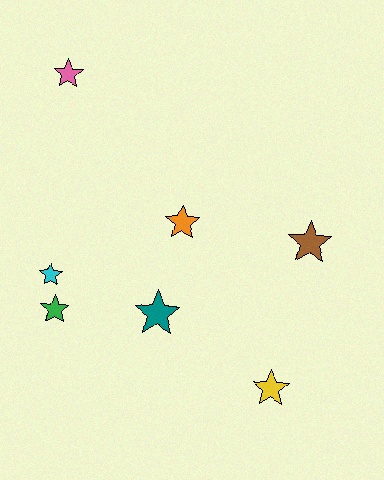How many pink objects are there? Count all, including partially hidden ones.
There is 1 pink object.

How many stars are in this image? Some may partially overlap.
There are 7 stars.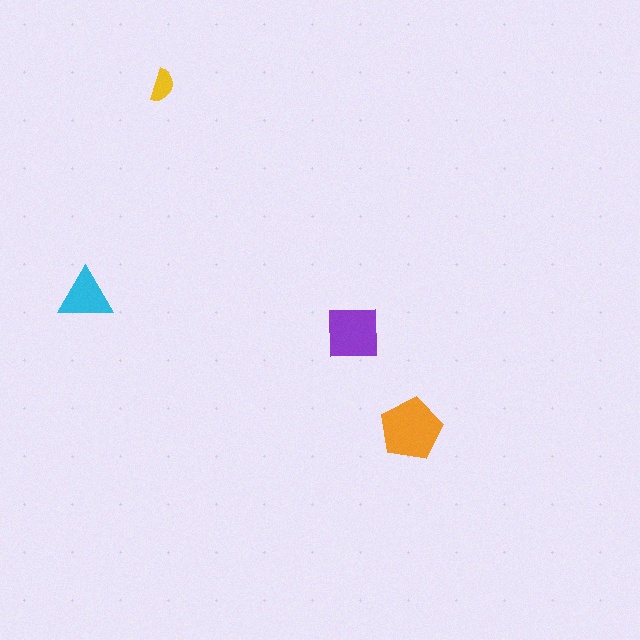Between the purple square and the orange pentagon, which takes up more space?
The orange pentagon.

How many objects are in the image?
There are 4 objects in the image.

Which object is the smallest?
The yellow semicircle.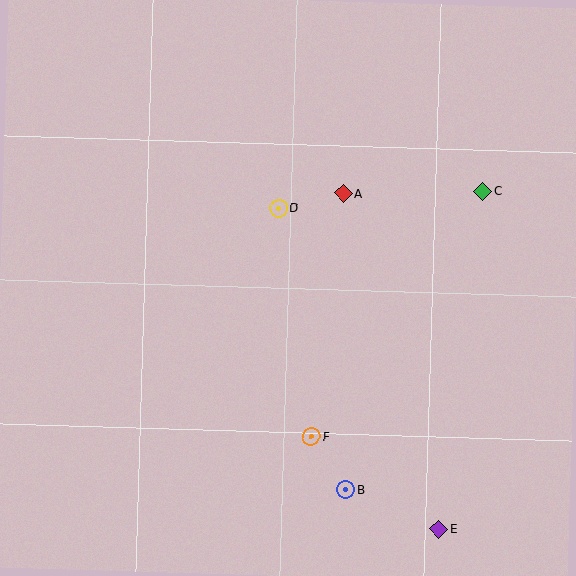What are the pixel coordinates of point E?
Point E is at (438, 529).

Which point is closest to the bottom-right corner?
Point E is closest to the bottom-right corner.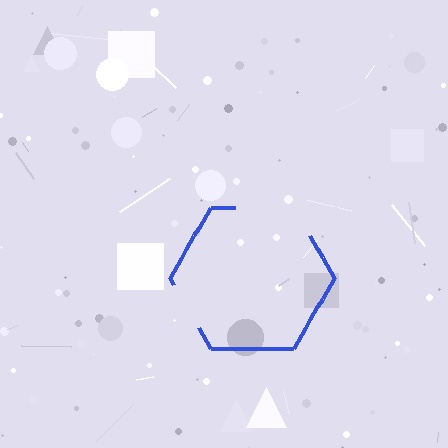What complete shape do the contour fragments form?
The contour fragments form a hexagon.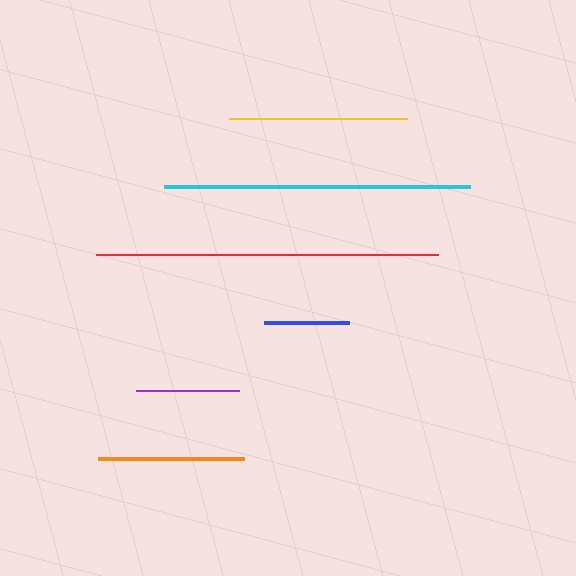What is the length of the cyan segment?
The cyan segment is approximately 306 pixels long.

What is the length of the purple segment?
The purple segment is approximately 103 pixels long.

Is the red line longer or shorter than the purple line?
The red line is longer than the purple line.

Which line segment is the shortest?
The blue line is the shortest at approximately 85 pixels.